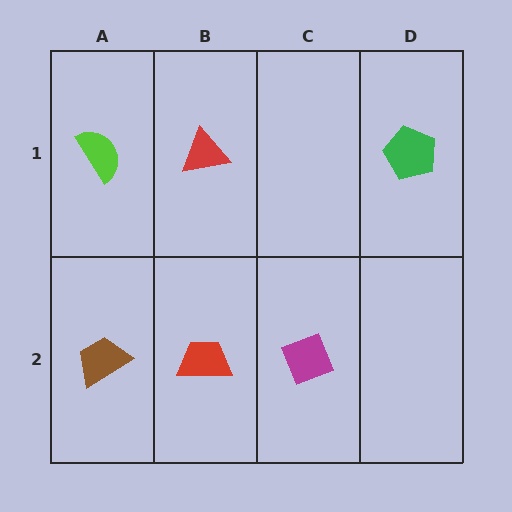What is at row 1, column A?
A lime semicircle.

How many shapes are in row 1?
3 shapes.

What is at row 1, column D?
A green pentagon.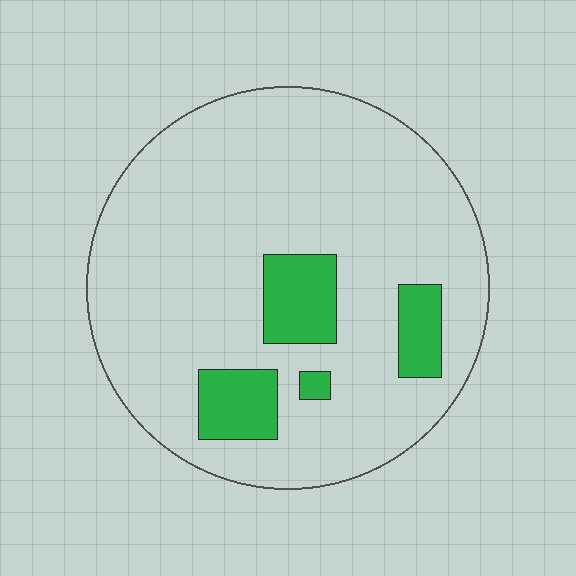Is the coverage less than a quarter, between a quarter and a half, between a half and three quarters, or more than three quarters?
Less than a quarter.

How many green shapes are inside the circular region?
4.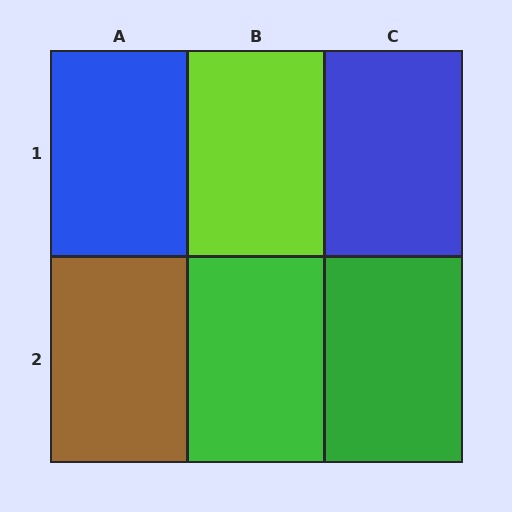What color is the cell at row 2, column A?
Brown.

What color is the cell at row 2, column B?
Green.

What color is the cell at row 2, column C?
Green.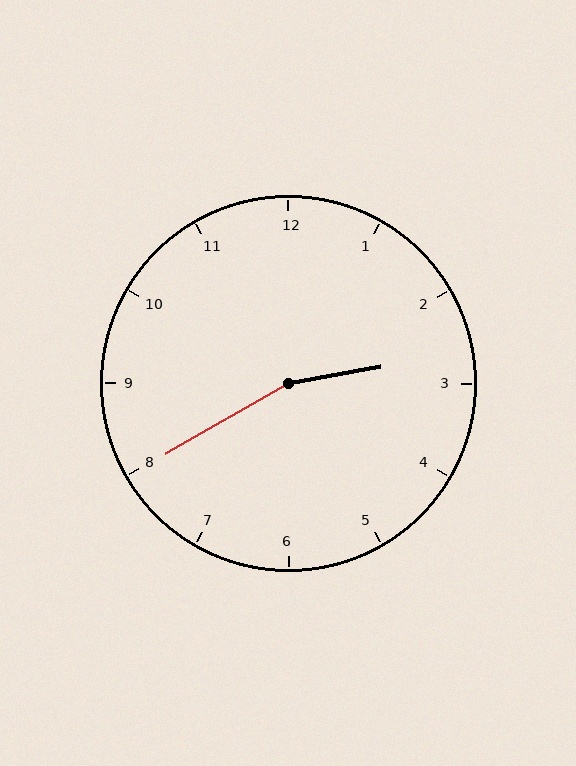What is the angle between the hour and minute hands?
Approximately 160 degrees.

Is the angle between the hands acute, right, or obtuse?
It is obtuse.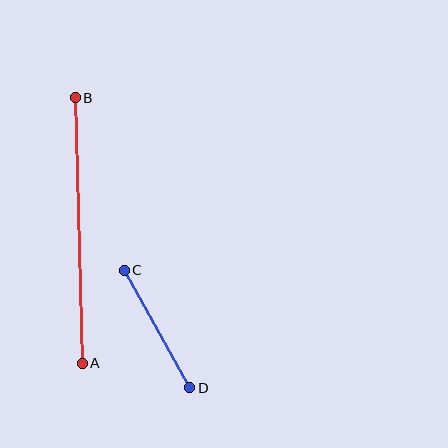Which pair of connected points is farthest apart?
Points A and B are farthest apart.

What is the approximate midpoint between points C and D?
The midpoint is at approximately (157, 329) pixels.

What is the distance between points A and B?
The distance is approximately 266 pixels.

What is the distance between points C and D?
The distance is approximately 134 pixels.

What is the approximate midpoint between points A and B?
The midpoint is at approximately (79, 230) pixels.